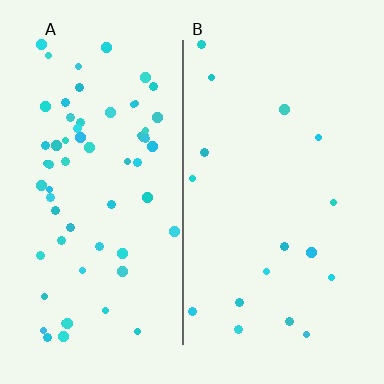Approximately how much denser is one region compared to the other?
Approximately 3.8× — region A over region B.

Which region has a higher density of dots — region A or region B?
A (the left).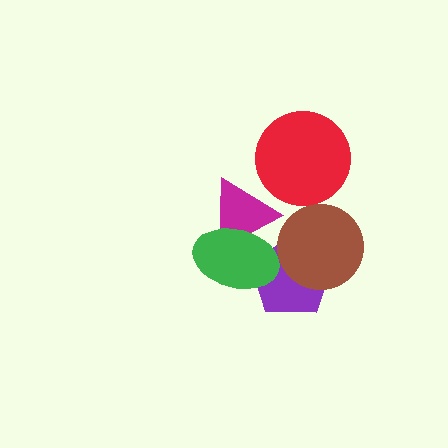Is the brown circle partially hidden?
No, no other shape covers it.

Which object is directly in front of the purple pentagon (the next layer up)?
The green ellipse is directly in front of the purple pentagon.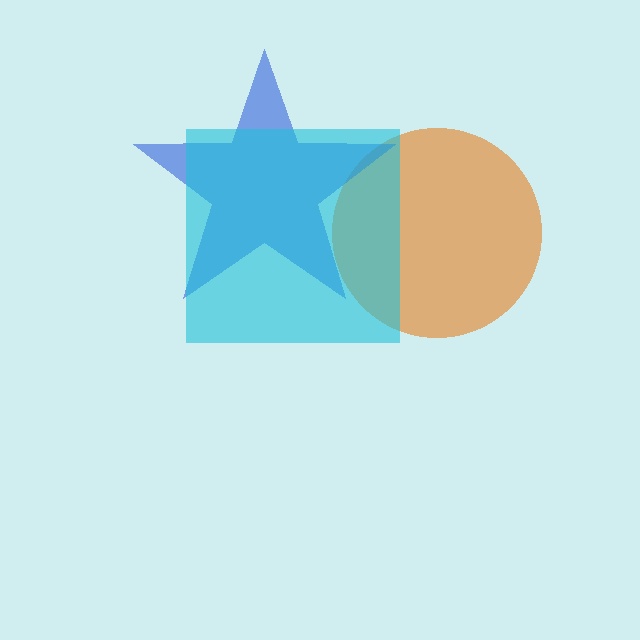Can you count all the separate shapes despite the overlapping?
Yes, there are 3 separate shapes.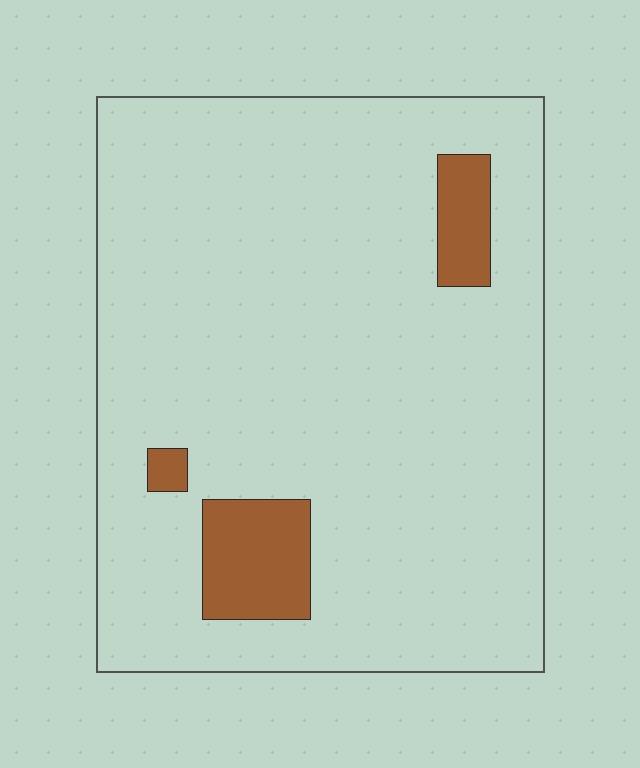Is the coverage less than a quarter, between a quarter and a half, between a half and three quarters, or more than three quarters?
Less than a quarter.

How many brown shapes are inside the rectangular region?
3.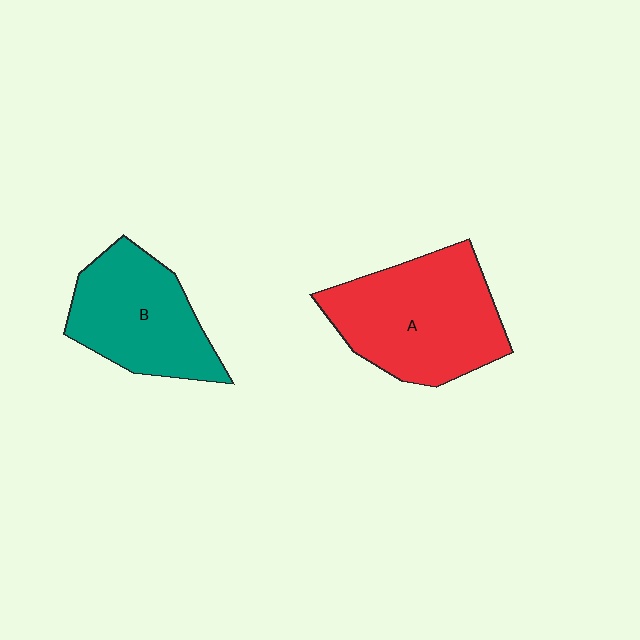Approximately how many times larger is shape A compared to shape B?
Approximately 1.3 times.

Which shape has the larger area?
Shape A (red).